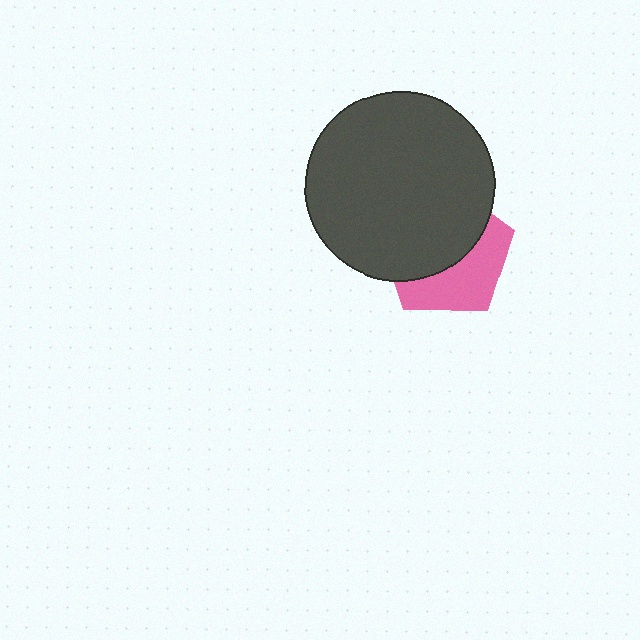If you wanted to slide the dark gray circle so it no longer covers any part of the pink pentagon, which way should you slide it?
Slide it toward the upper-left — that is the most direct way to separate the two shapes.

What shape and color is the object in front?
The object in front is a dark gray circle.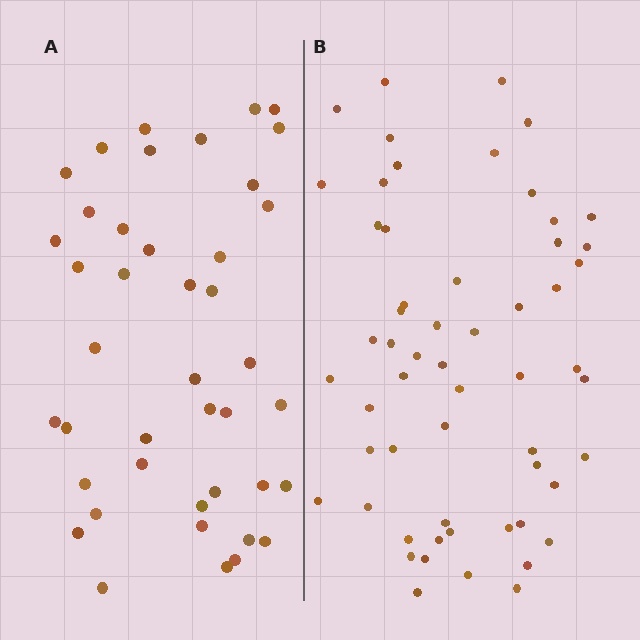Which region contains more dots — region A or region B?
Region B (the right region) has more dots.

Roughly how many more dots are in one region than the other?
Region B has approximately 15 more dots than region A.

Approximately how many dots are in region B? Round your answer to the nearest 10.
About 60 dots. (The exact count is 57, which rounds to 60.)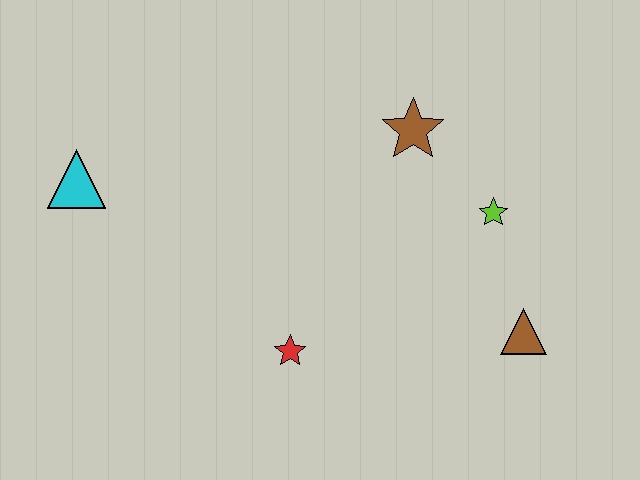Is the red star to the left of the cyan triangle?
No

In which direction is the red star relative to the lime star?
The red star is to the left of the lime star.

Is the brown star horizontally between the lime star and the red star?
Yes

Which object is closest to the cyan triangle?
The red star is closest to the cyan triangle.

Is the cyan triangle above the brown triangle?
Yes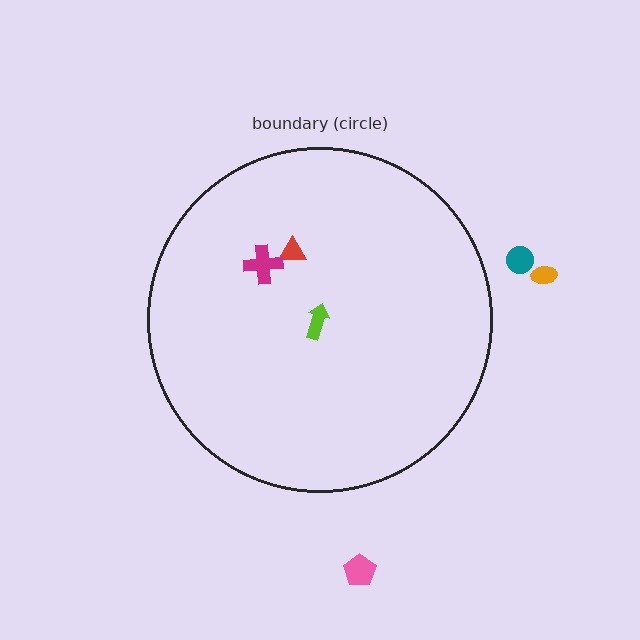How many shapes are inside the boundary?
3 inside, 3 outside.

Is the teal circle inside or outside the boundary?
Outside.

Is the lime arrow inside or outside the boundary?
Inside.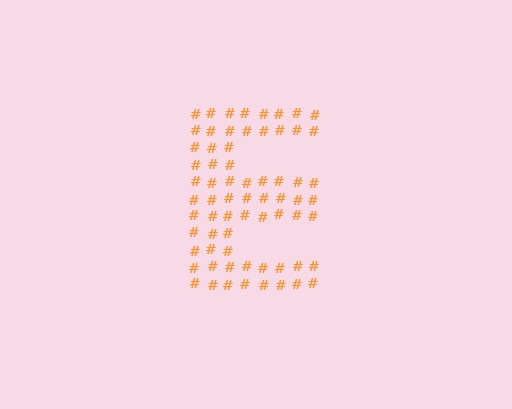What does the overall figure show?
The overall figure shows the letter E.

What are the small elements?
The small elements are hash symbols.